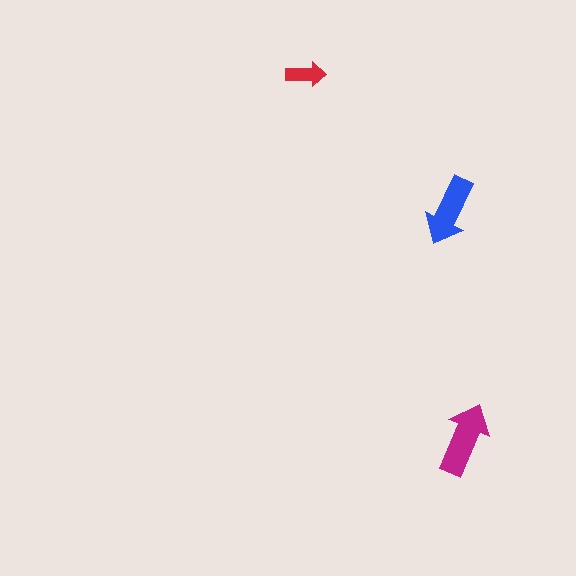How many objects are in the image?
There are 3 objects in the image.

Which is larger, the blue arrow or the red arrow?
The blue one.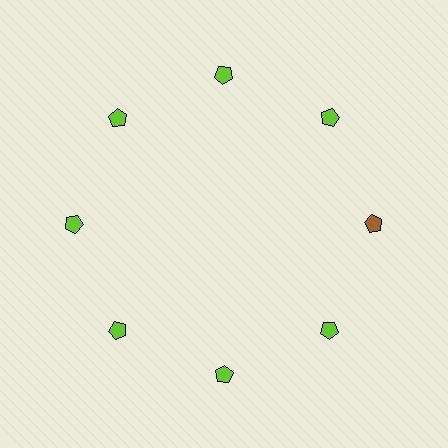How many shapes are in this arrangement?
There are 8 shapes arranged in a ring pattern.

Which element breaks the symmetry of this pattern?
The brown pentagon at roughly the 3 o'clock position breaks the symmetry. All other shapes are lime pentagons.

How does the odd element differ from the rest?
It has a different color: brown instead of lime.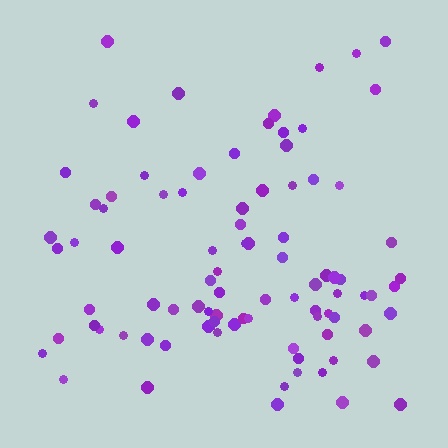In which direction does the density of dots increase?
From top to bottom, with the bottom side densest.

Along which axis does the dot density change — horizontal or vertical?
Vertical.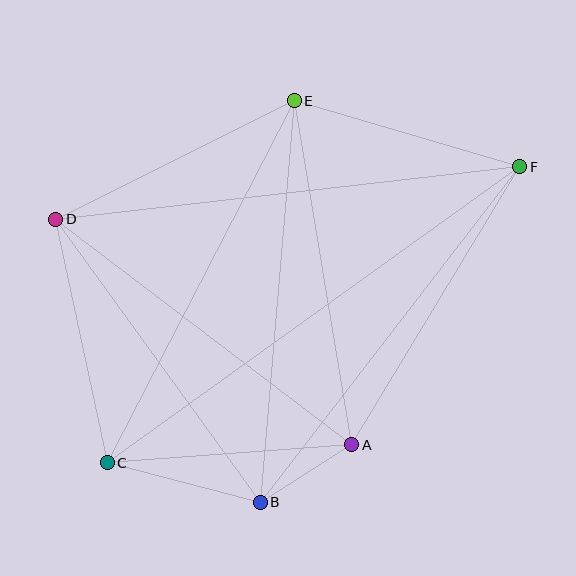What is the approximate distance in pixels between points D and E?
The distance between D and E is approximately 266 pixels.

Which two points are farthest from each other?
Points C and F are farthest from each other.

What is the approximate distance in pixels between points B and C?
The distance between B and C is approximately 158 pixels.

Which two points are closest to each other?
Points A and B are closest to each other.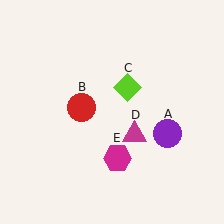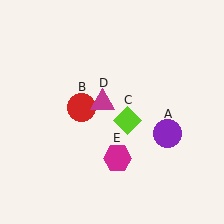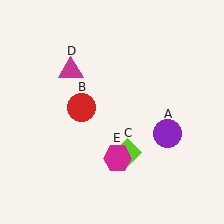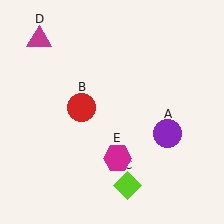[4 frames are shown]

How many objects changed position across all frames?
2 objects changed position: lime diamond (object C), magenta triangle (object D).